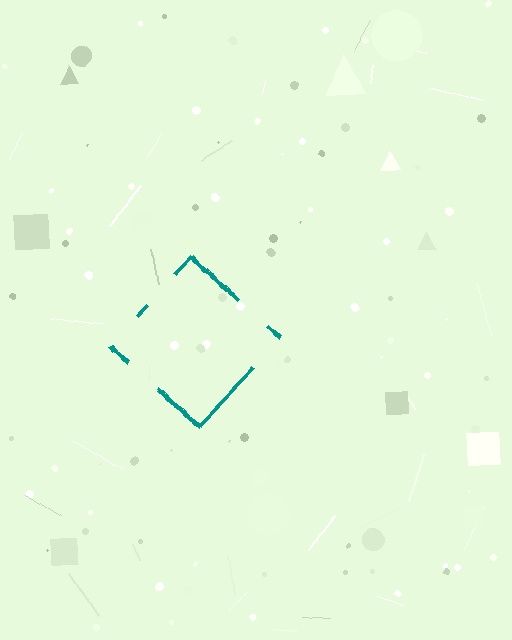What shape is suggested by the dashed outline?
The dashed outline suggests a diamond.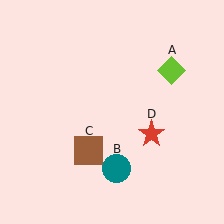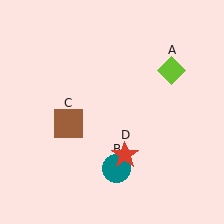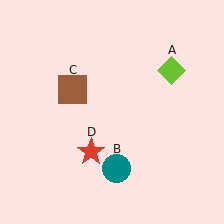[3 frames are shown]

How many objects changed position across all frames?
2 objects changed position: brown square (object C), red star (object D).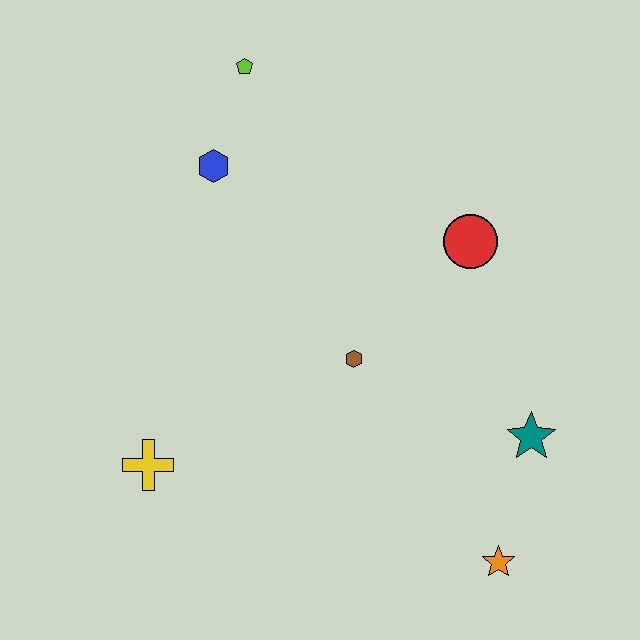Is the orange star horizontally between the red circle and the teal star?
Yes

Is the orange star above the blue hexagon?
No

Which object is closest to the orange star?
The teal star is closest to the orange star.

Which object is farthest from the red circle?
The yellow cross is farthest from the red circle.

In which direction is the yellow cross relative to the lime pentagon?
The yellow cross is below the lime pentagon.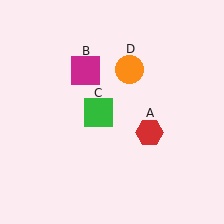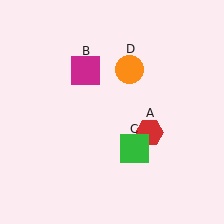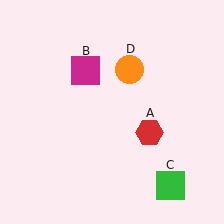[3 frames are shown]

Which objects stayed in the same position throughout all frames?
Red hexagon (object A) and magenta square (object B) and orange circle (object D) remained stationary.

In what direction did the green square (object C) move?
The green square (object C) moved down and to the right.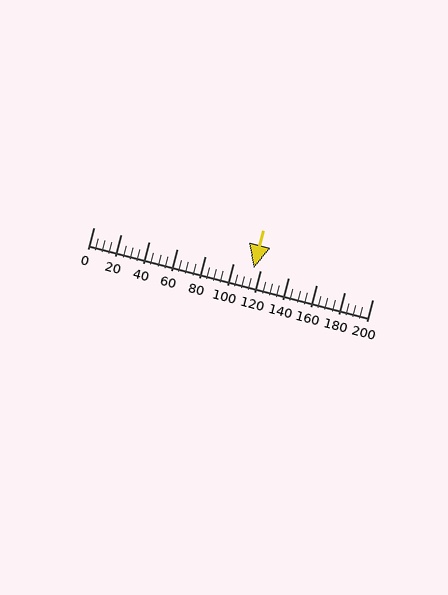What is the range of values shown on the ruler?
The ruler shows values from 0 to 200.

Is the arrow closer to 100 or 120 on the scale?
The arrow is closer to 120.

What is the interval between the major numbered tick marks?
The major tick marks are spaced 20 units apart.